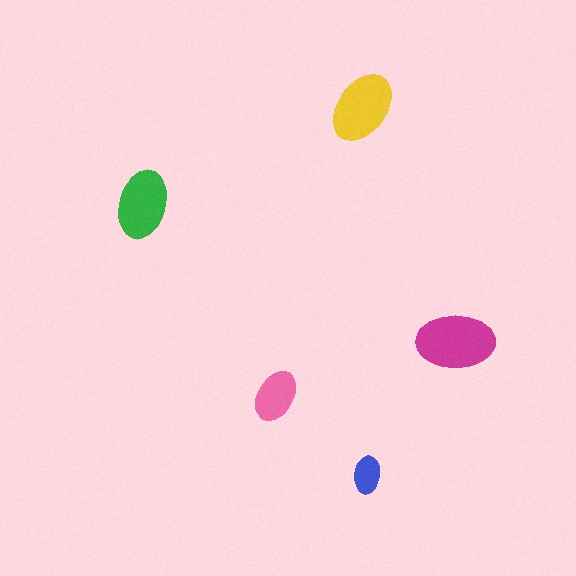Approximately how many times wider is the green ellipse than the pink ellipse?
About 1.5 times wider.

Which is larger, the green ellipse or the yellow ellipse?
The yellow one.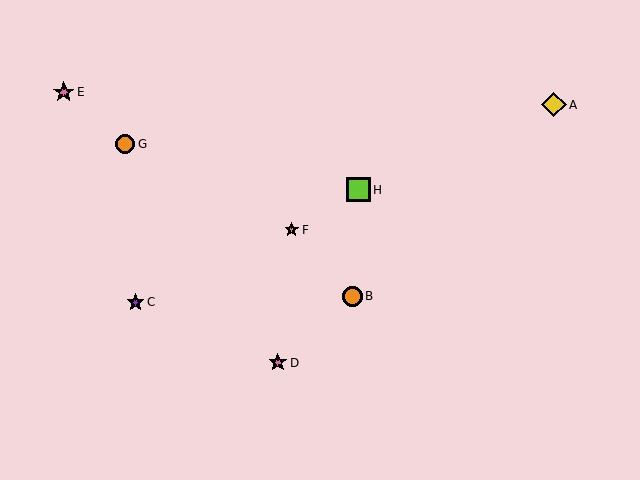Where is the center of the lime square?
The center of the lime square is at (358, 190).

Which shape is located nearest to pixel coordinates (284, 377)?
The pink star (labeled D) at (278, 363) is nearest to that location.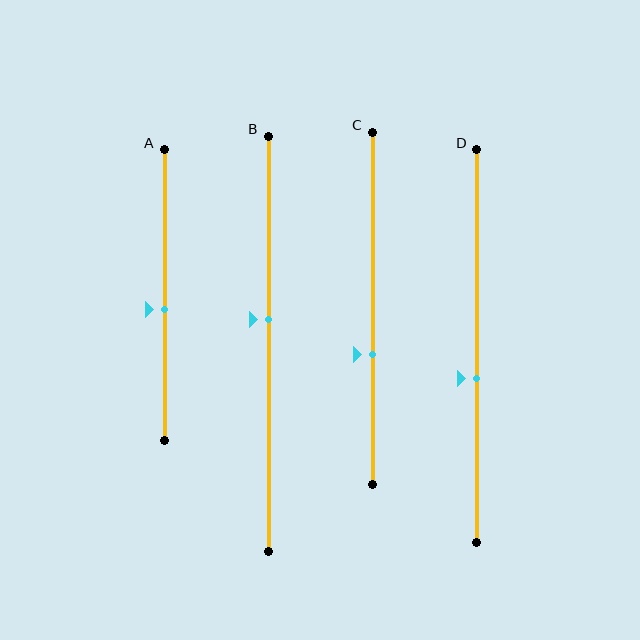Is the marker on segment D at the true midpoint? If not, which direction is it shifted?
No, the marker on segment D is shifted downward by about 8% of the segment length.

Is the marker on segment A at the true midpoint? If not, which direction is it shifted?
No, the marker on segment A is shifted downward by about 5% of the segment length.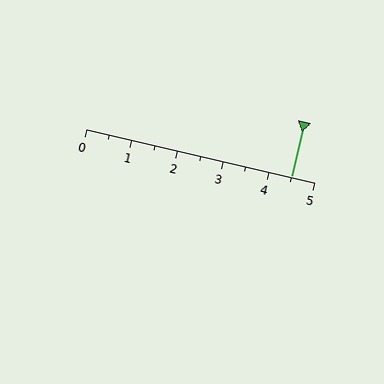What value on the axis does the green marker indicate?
The marker indicates approximately 4.5.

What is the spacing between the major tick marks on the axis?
The major ticks are spaced 1 apart.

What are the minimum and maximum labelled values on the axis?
The axis runs from 0 to 5.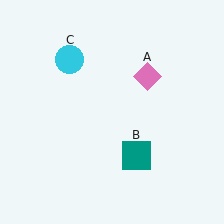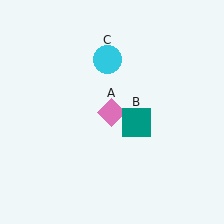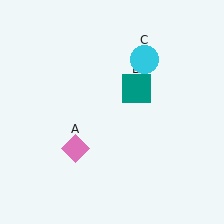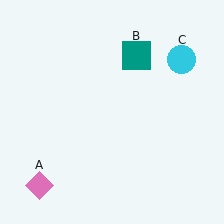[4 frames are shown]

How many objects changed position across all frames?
3 objects changed position: pink diamond (object A), teal square (object B), cyan circle (object C).